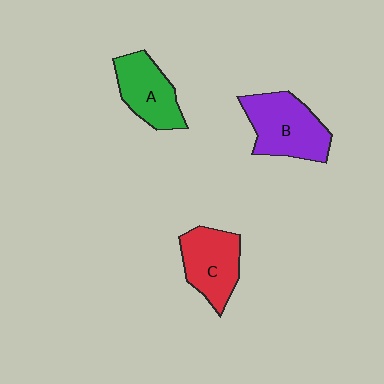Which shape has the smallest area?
Shape A (green).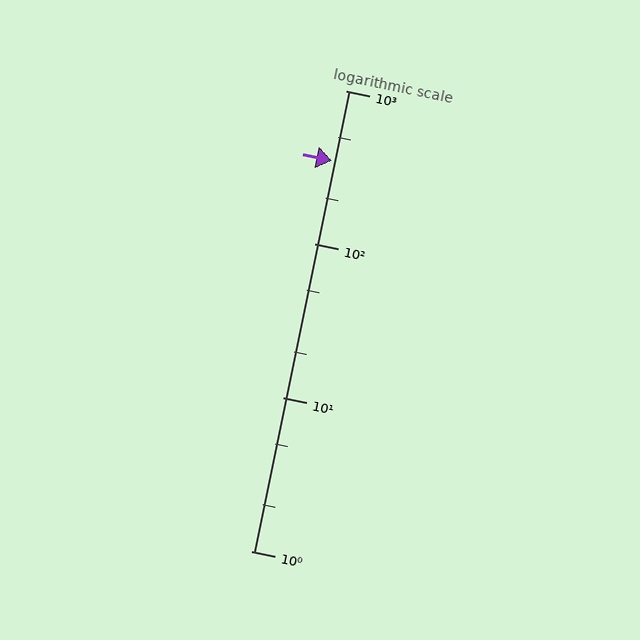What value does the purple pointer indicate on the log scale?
The pointer indicates approximately 350.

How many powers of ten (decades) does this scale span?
The scale spans 3 decades, from 1 to 1000.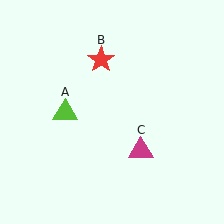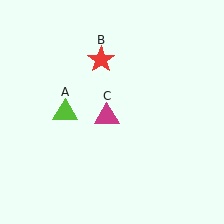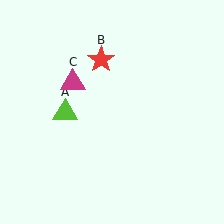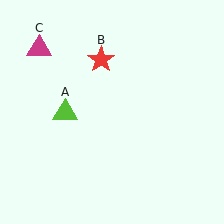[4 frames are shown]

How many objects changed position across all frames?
1 object changed position: magenta triangle (object C).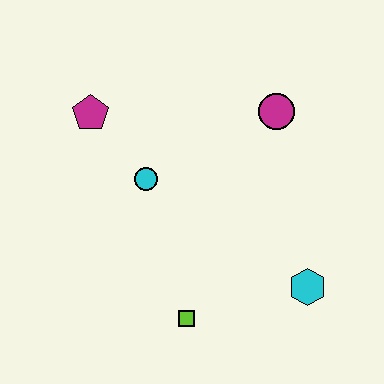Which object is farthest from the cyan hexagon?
The magenta pentagon is farthest from the cyan hexagon.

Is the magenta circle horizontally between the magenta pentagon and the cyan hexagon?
Yes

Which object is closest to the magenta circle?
The cyan circle is closest to the magenta circle.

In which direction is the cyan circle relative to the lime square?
The cyan circle is above the lime square.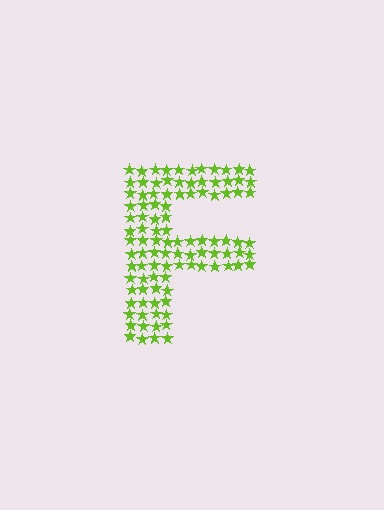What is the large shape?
The large shape is the letter F.